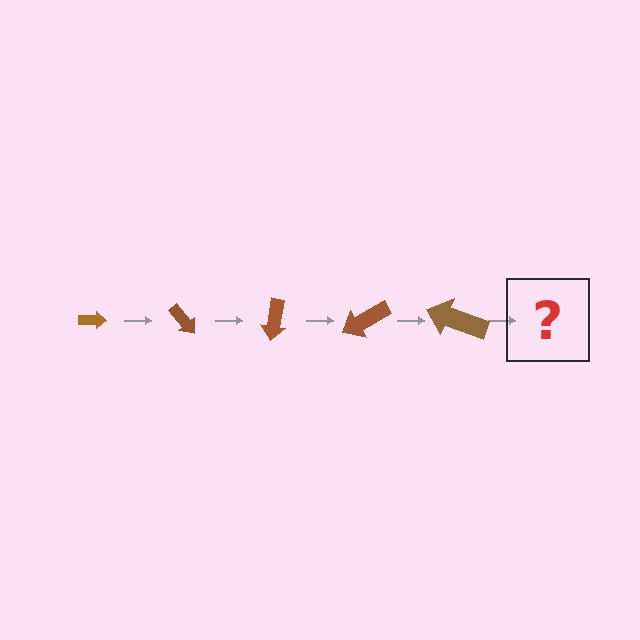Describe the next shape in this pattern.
It should be an arrow, larger than the previous one and rotated 250 degrees from the start.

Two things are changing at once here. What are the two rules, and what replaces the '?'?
The two rules are that the arrow grows larger each step and it rotates 50 degrees each step. The '?' should be an arrow, larger than the previous one and rotated 250 degrees from the start.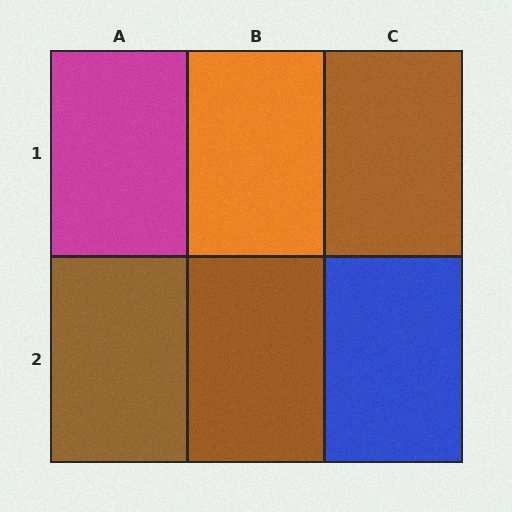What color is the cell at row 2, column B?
Brown.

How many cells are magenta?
1 cell is magenta.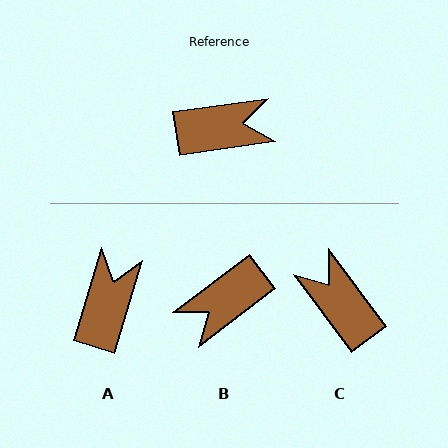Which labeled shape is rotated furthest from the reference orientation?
B, about 151 degrees away.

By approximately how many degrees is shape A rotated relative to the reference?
Approximately 65 degrees counter-clockwise.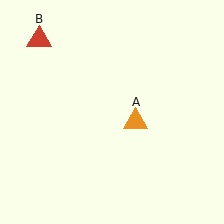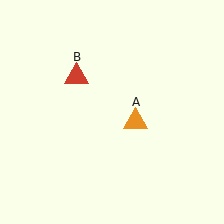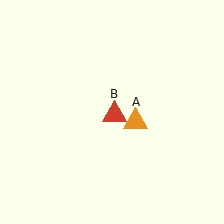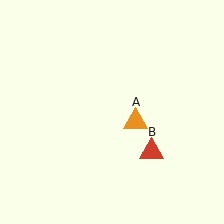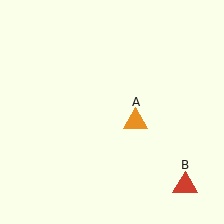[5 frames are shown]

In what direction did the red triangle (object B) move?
The red triangle (object B) moved down and to the right.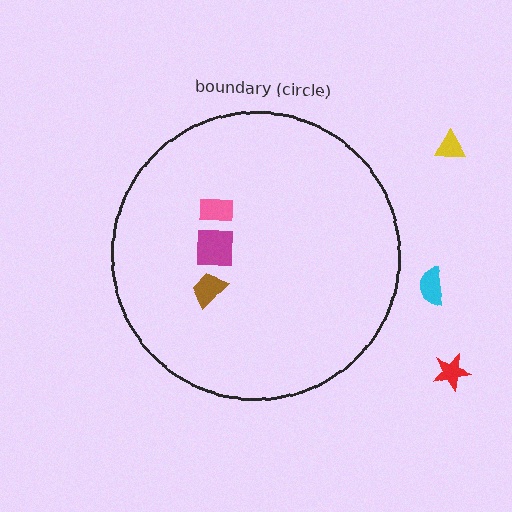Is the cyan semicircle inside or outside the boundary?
Outside.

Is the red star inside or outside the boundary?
Outside.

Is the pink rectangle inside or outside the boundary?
Inside.